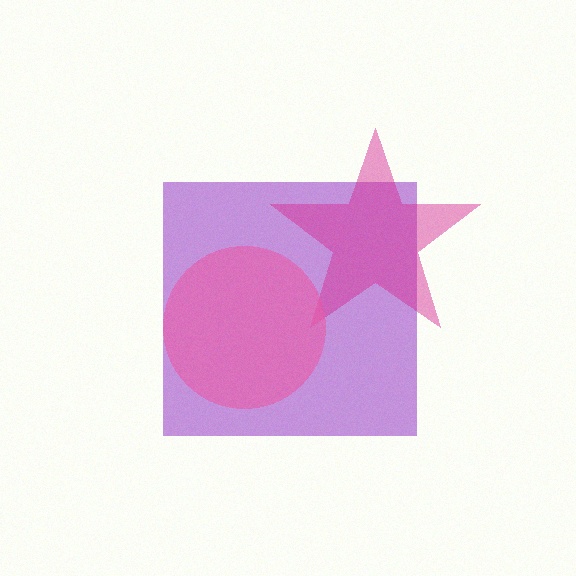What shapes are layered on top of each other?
The layered shapes are: a purple square, a magenta star, a pink circle.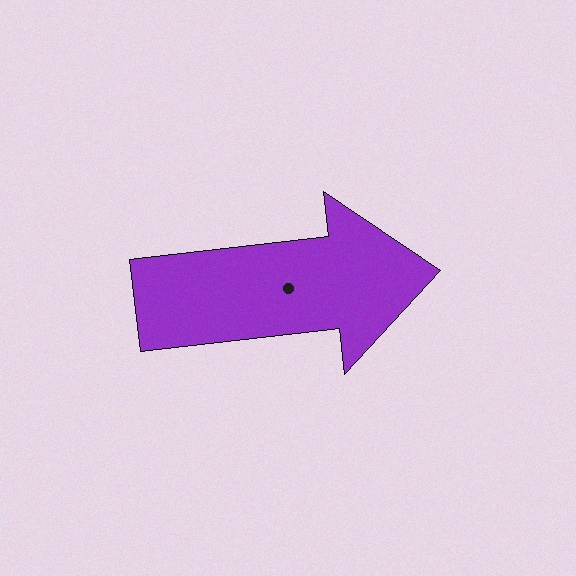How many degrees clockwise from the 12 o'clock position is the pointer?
Approximately 84 degrees.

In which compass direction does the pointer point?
East.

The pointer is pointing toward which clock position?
Roughly 3 o'clock.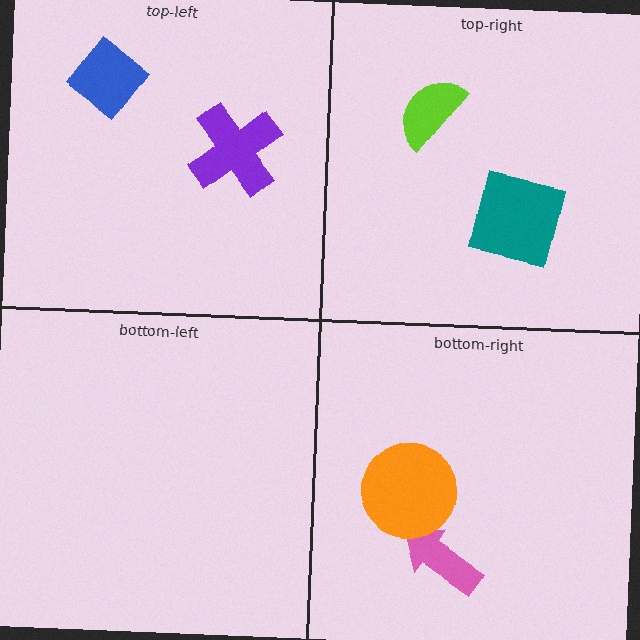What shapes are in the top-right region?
The lime semicircle, the teal square.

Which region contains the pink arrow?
The bottom-right region.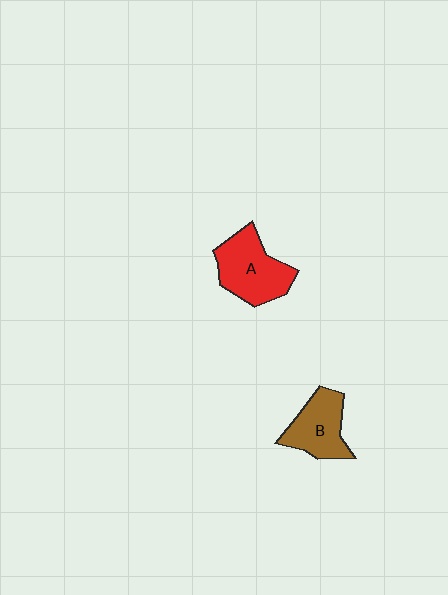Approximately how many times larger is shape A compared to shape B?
Approximately 1.2 times.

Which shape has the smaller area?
Shape B (brown).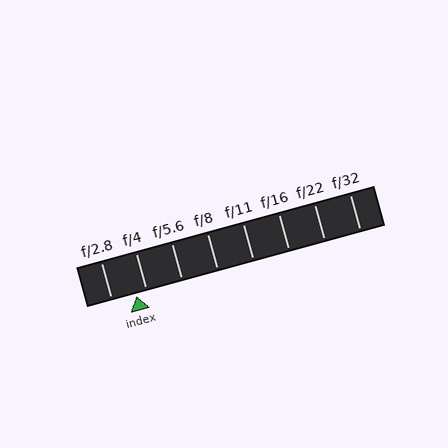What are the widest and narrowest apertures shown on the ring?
The widest aperture shown is f/2.8 and the narrowest is f/32.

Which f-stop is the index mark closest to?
The index mark is closest to f/4.